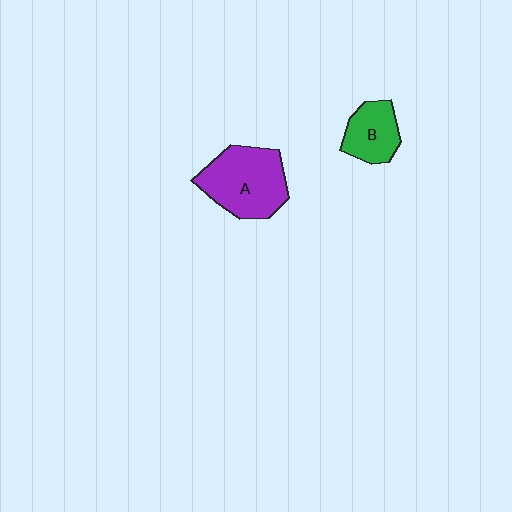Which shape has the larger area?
Shape A (purple).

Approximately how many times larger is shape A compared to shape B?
Approximately 1.8 times.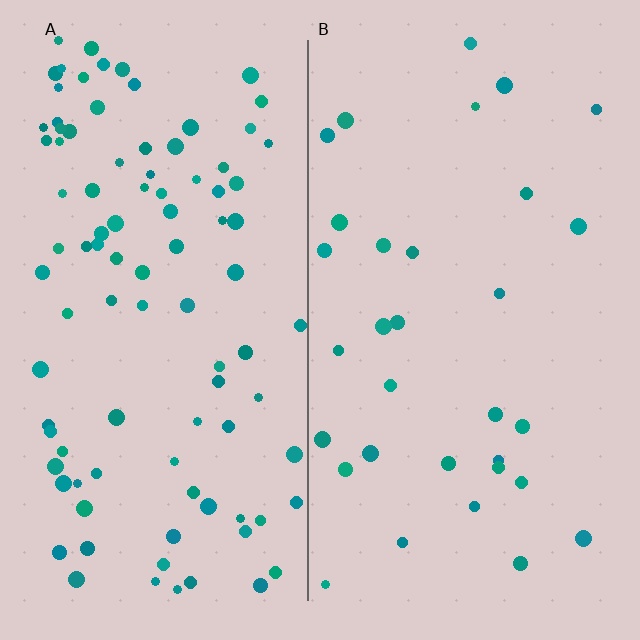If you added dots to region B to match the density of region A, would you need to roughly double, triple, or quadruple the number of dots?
Approximately triple.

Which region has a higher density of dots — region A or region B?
A (the left).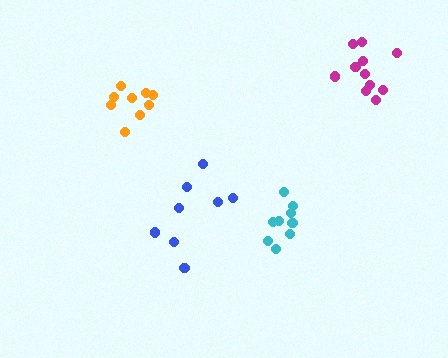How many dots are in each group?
Group 1: 8 dots, Group 2: 11 dots, Group 3: 9 dots, Group 4: 9 dots (37 total).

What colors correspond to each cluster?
The clusters are colored: blue, magenta, orange, cyan.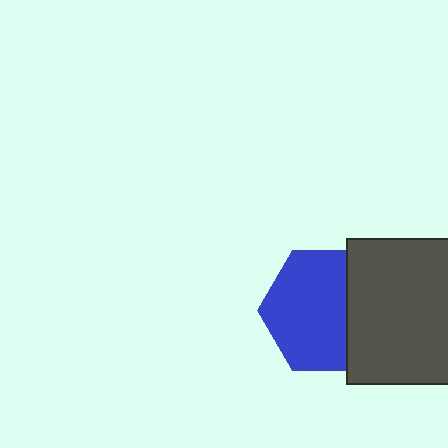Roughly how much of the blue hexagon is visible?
Most of it is visible (roughly 68%).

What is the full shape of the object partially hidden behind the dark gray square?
The partially hidden object is a blue hexagon.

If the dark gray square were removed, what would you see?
You would see the complete blue hexagon.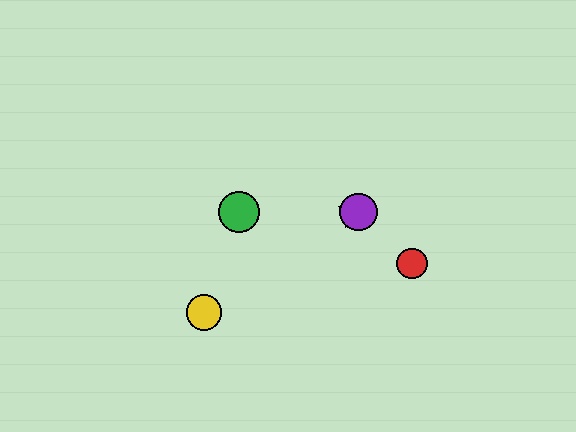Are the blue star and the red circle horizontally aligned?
No, the blue star is at y≈212 and the red circle is at y≈264.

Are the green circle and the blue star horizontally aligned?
Yes, both are at y≈212.